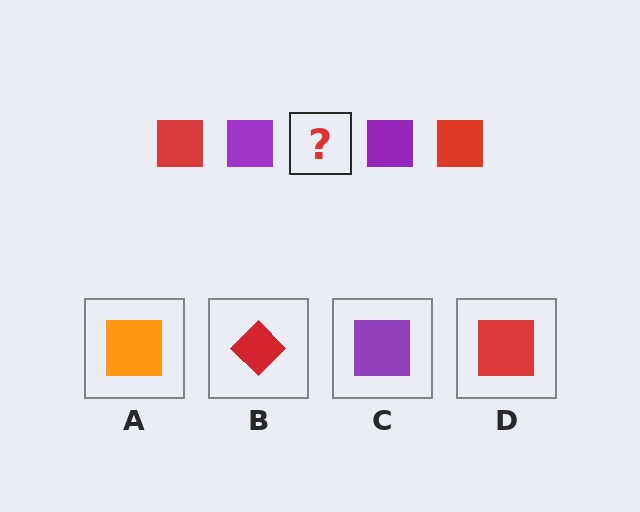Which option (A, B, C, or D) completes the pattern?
D.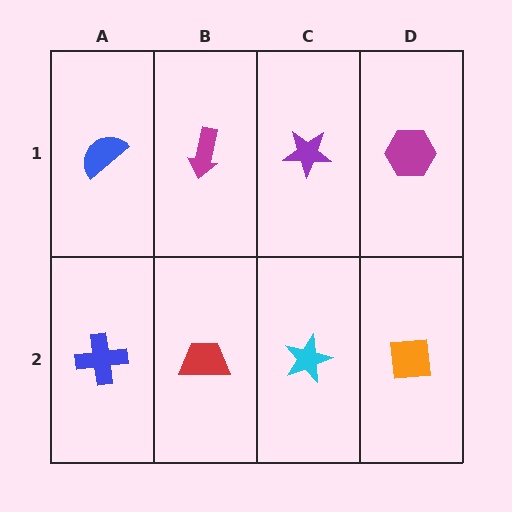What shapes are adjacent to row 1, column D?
An orange square (row 2, column D), a purple star (row 1, column C).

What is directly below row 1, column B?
A red trapezoid.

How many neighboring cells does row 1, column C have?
3.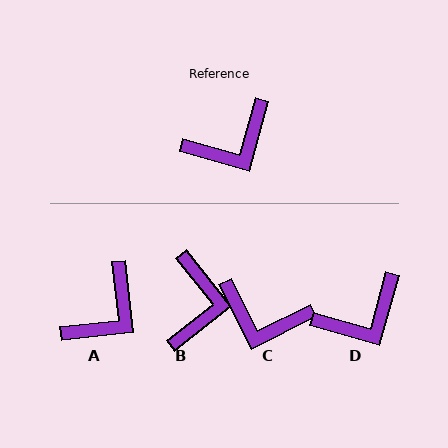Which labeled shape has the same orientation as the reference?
D.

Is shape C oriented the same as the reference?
No, it is off by about 48 degrees.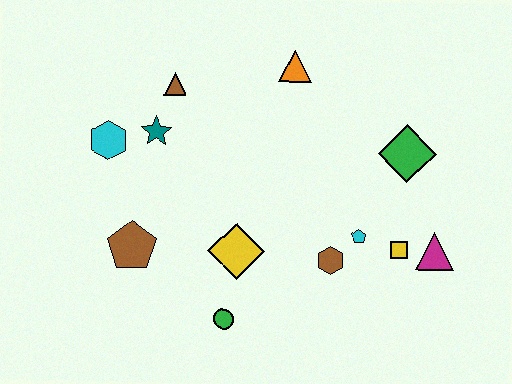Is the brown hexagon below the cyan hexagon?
Yes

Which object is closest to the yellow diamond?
The green circle is closest to the yellow diamond.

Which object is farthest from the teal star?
The magenta triangle is farthest from the teal star.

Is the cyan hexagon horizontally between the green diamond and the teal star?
No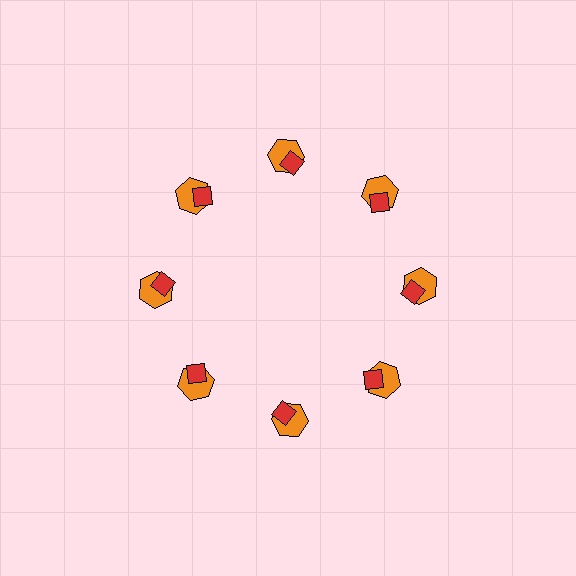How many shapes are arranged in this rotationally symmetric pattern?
There are 16 shapes, arranged in 8 groups of 2.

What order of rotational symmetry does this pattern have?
This pattern has 8-fold rotational symmetry.